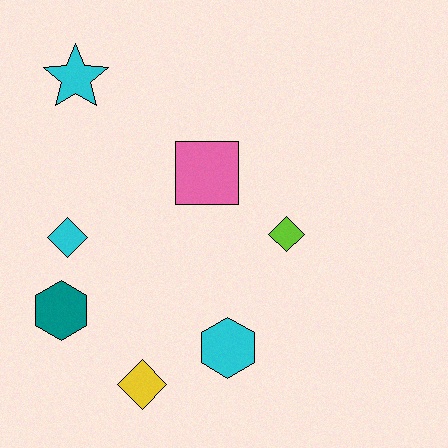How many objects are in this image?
There are 7 objects.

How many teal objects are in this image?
There is 1 teal object.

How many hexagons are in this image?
There are 2 hexagons.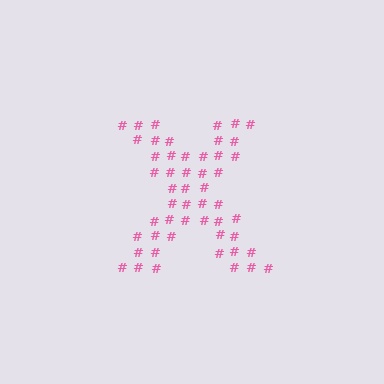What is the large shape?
The large shape is the letter X.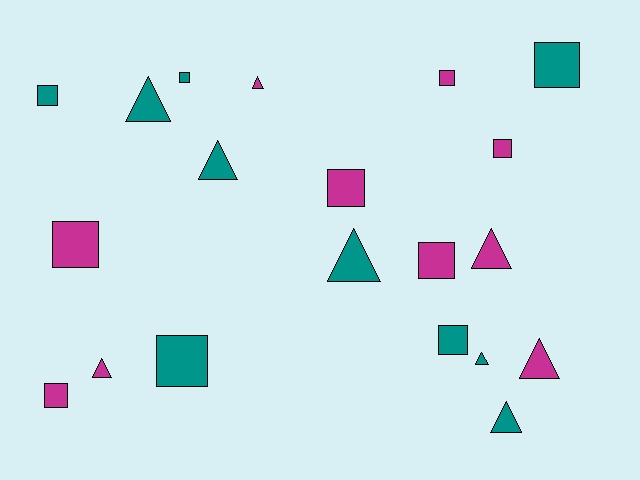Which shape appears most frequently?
Square, with 11 objects.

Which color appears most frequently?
Teal, with 10 objects.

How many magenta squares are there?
There are 6 magenta squares.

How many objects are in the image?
There are 20 objects.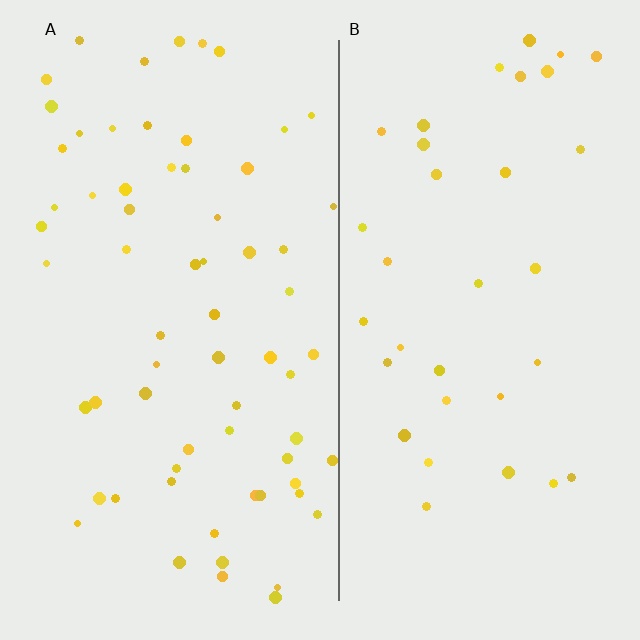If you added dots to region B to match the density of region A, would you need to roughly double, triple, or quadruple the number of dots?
Approximately double.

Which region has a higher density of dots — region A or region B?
A (the left).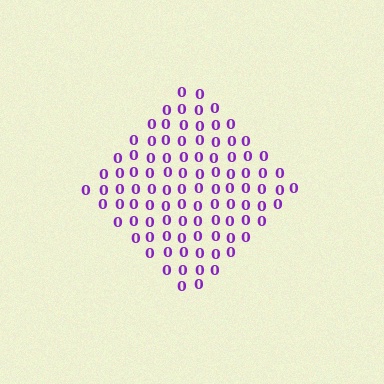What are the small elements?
The small elements are digit 0's.